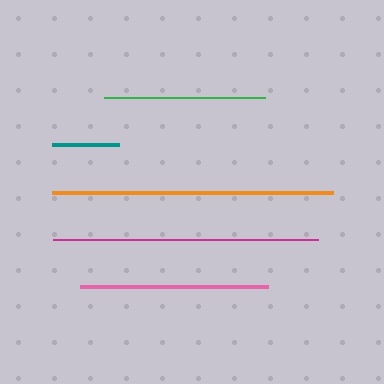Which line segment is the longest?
The orange line is the longest at approximately 281 pixels.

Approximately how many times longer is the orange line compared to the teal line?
The orange line is approximately 4.1 times the length of the teal line.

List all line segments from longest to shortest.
From longest to shortest: orange, magenta, pink, green, teal.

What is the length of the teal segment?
The teal segment is approximately 68 pixels long.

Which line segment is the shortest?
The teal line is the shortest at approximately 68 pixels.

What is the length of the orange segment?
The orange segment is approximately 281 pixels long.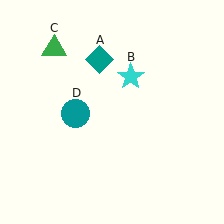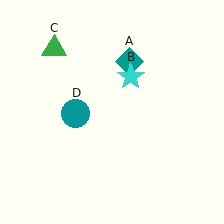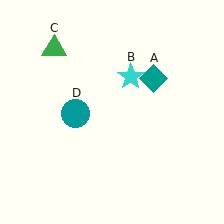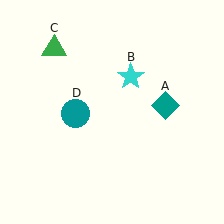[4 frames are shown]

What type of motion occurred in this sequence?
The teal diamond (object A) rotated clockwise around the center of the scene.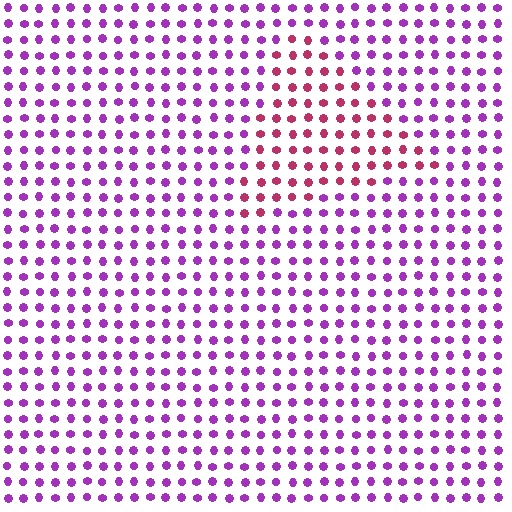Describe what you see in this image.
The image is filled with small purple elements in a uniform arrangement. A triangle-shaped region is visible where the elements are tinted to a slightly different hue, forming a subtle color boundary.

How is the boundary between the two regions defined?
The boundary is defined purely by a slight shift in hue (about 46 degrees). Spacing, size, and orientation are identical on both sides.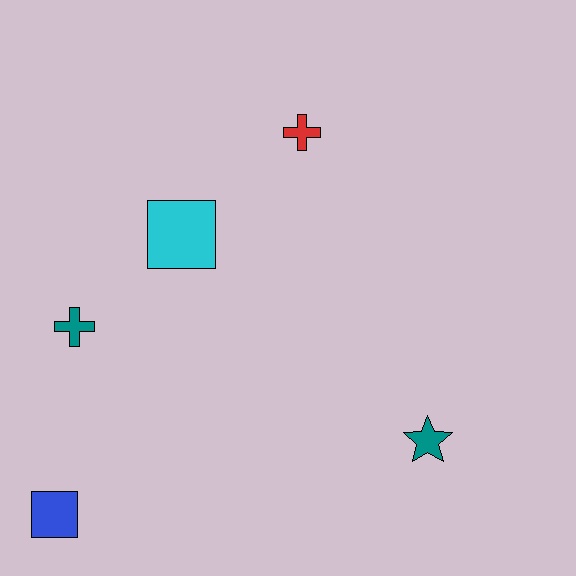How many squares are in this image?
There are 2 squares.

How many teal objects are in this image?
There are 2 teal objects.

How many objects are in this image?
There are 5 objects.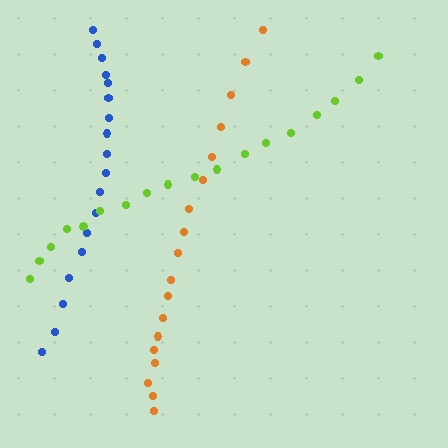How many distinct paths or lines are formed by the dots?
There are 3 distinct paths.